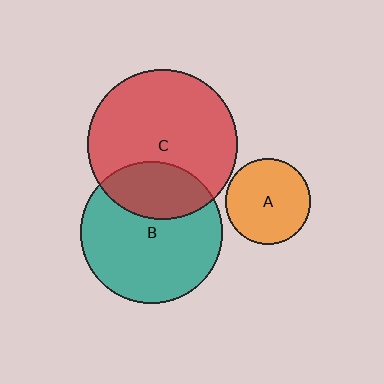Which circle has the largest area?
Circle C (red).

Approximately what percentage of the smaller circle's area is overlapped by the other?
Approximately 30%.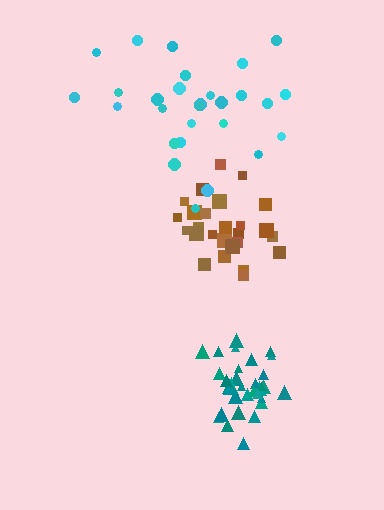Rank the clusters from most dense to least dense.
teal, brown, cyan.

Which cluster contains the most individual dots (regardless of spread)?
Teal (35).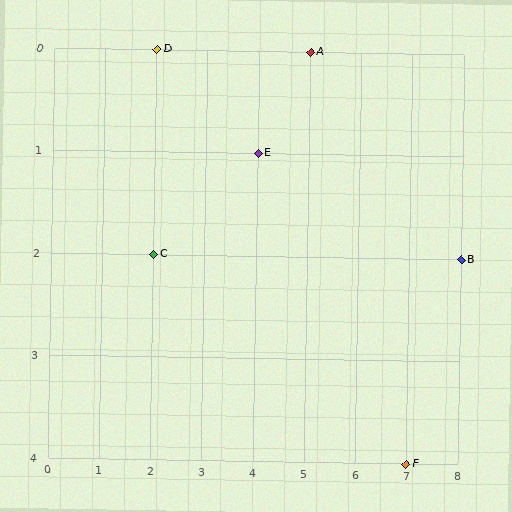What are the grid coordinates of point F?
Point F is at grid coordinates (7, 4).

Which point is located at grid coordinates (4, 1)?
Point E is at (4, 1).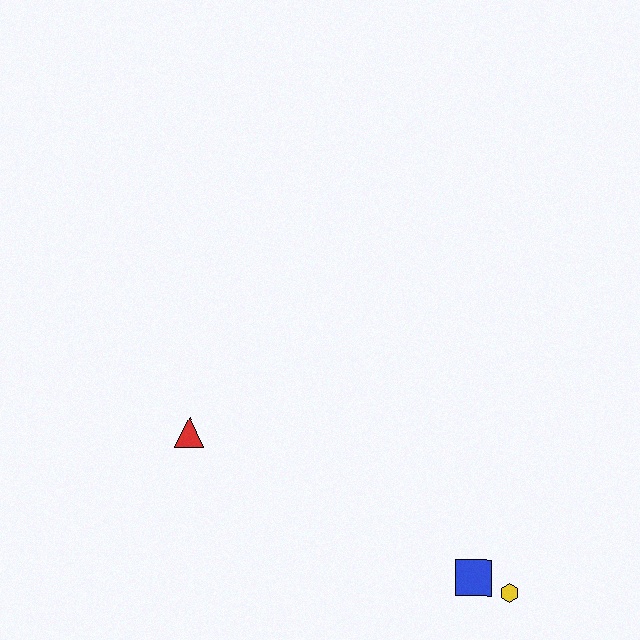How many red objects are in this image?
There is 1 red object.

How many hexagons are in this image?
There is 1 hexagon.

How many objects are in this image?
There are 3 objects.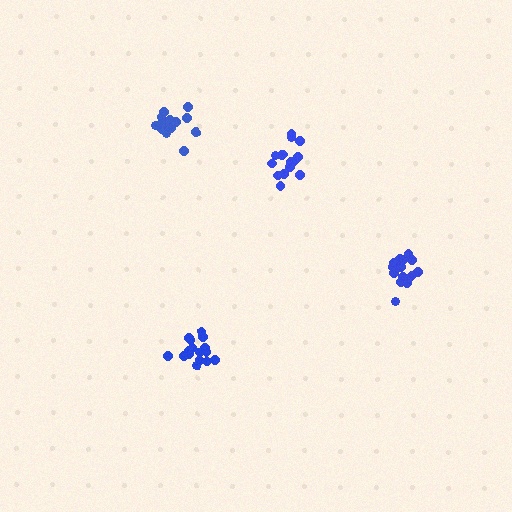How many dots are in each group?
Group 1: 16 dots, Group 2: 15 dots, Group 3: 15 dots, Group 4: 17 dots (63 total).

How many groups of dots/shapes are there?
There are 4 groups.